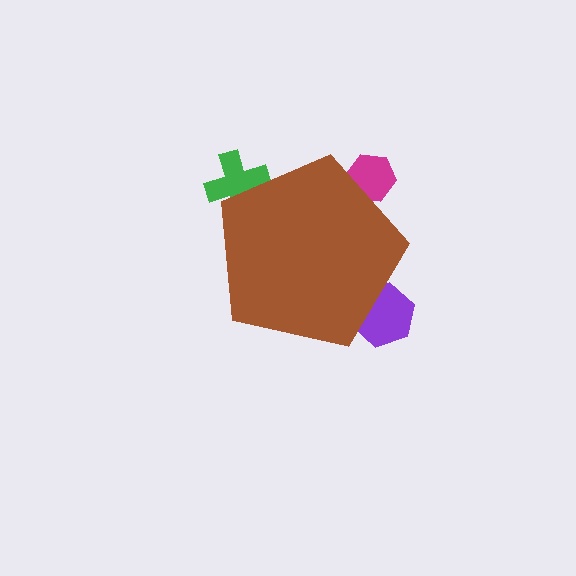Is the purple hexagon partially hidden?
Yes, the purple hexagon is partially hidden behind the brown pentagon.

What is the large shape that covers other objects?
A brown pentagon.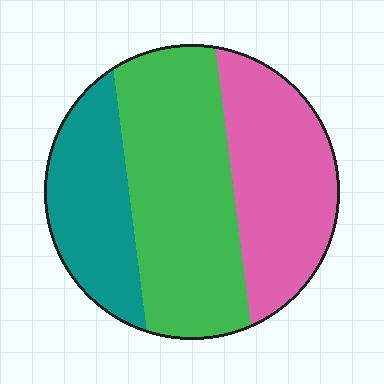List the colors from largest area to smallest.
From largest to smallest: green, pink, teal.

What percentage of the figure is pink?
Pink covers roughly 30% of the figure.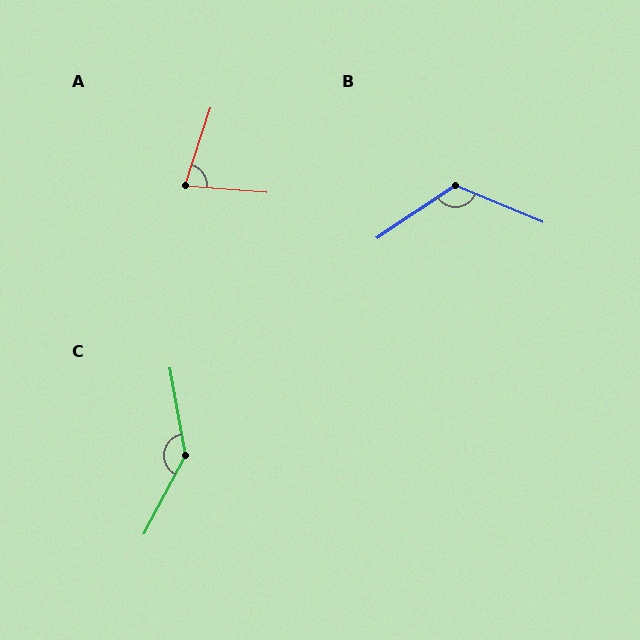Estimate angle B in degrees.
Approximately 124 degrees.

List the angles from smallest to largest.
A (76°), B (124°), C (142°).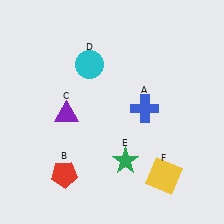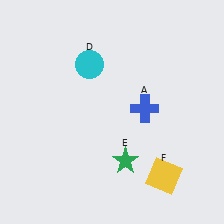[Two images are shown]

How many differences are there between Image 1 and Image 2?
There are 2 differences between the two images.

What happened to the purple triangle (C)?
The purple triangle (C) was removed in Image 2. It was in the bottom-left area of Image 1.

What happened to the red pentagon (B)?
The red pentagon (B) was removed in Image 2. It was in the bottom-left area of Image 1.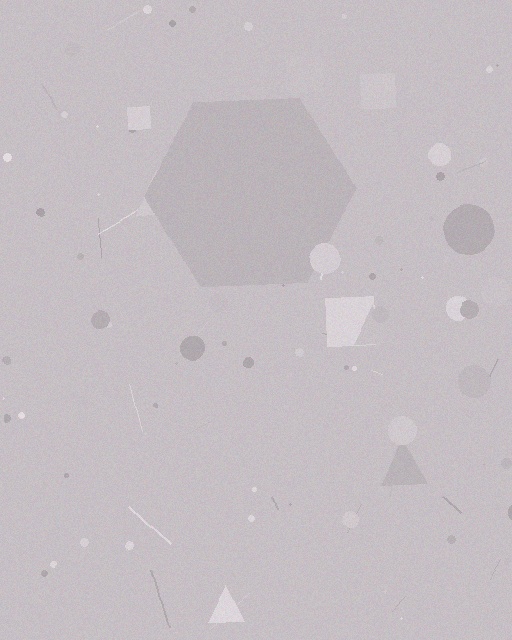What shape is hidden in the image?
A hexagon is hidden in the image.